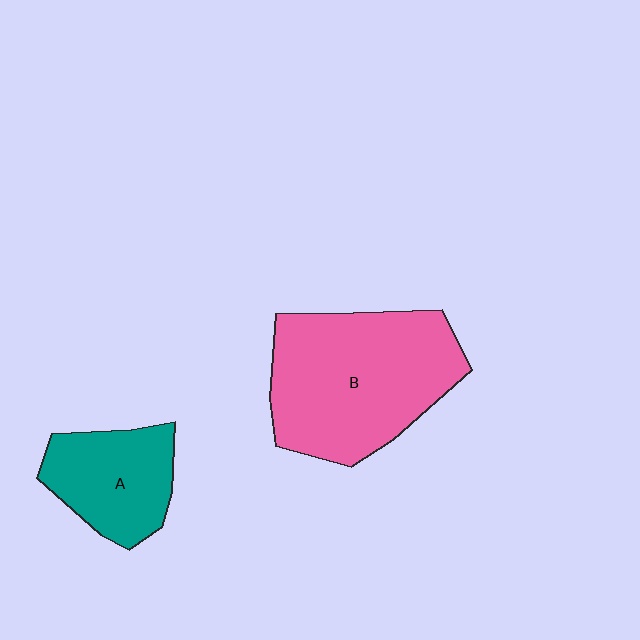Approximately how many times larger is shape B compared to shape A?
Approximately 1.9 times.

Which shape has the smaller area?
Shape A (teal).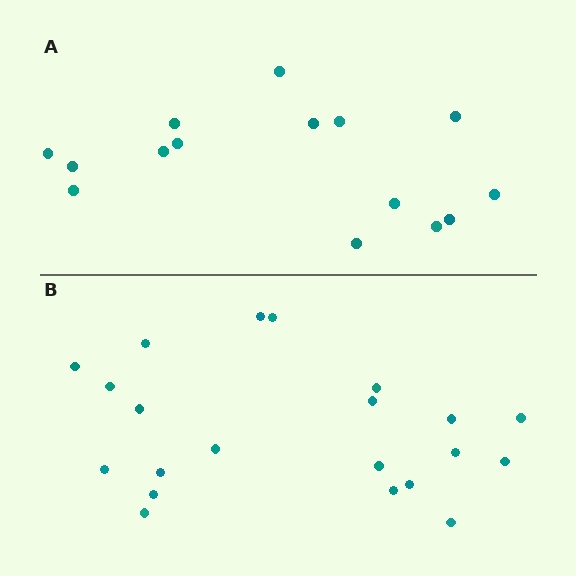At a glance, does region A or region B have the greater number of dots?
Region B (the bottom region) has more dots.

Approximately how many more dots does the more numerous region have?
Region B has about 6 more dots than region A.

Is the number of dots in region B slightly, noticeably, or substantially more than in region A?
Region B has noticeably more, but not dramatically so. The ratio is roughly 1.4 to 1.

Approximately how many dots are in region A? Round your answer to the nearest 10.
About 20 dots. (The exact count is 15, which rounds to 20.)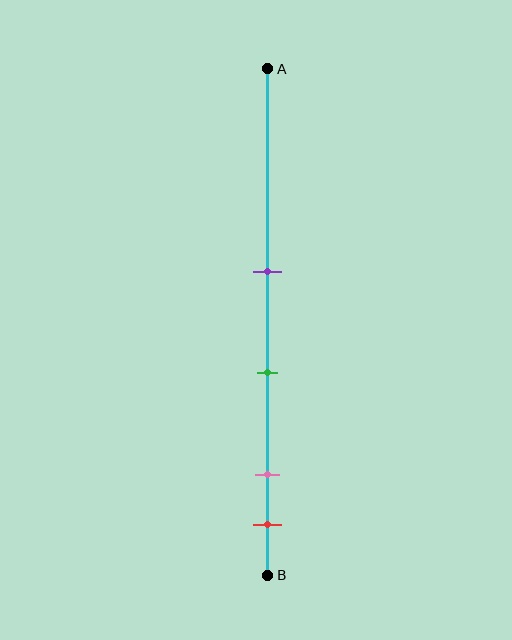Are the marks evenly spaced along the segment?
No, the marks are not evenly spaced.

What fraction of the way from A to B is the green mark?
The green mark is approximately 60% (0.6) of the way from A to B.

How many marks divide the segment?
There are 4 marks dividing the segment.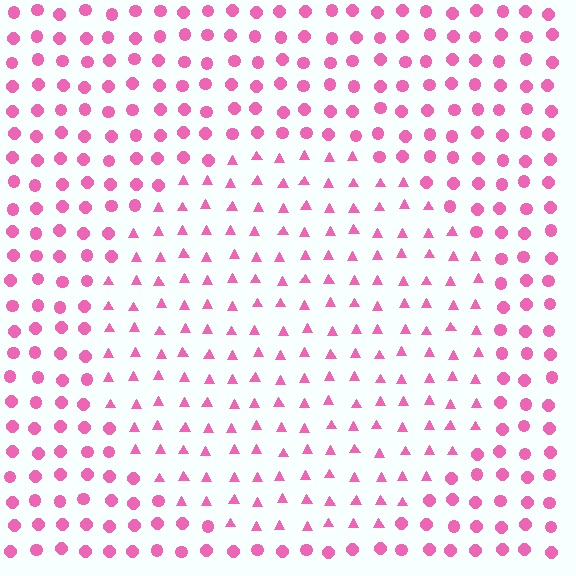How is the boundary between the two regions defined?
The boundary is defined by a change in element shape: triangles inside vs. circles outside. All elements share the same color and spacing.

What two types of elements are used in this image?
The image uses triangles inside the circle region and circles outside it.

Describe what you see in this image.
The image is filled with small pink elements arranged in a uniform grid. A circle-shaped region contains triangles, while the surrounding area contains circles. The boundary is defined purely by the change in element shape.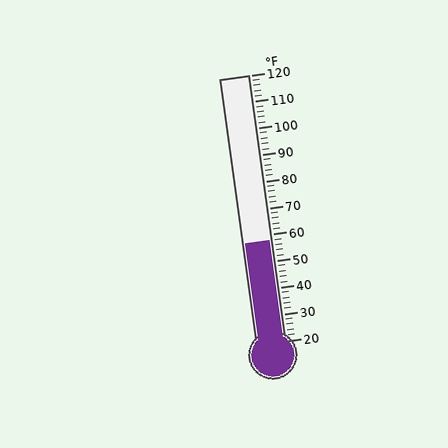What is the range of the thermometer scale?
The thermometer scale ranges from 20°F to 120°F.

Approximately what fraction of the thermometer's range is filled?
The thermometer is filled to approximately 40% of its range.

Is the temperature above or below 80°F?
The temperature is below 80°F.